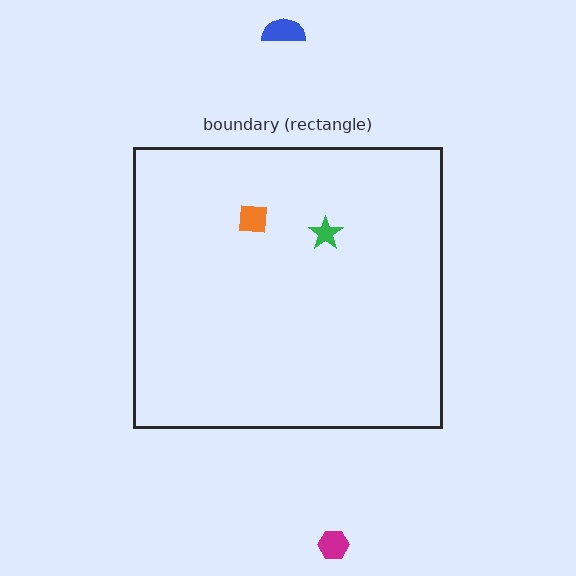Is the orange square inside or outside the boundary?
Inside.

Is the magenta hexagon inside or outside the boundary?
Outside.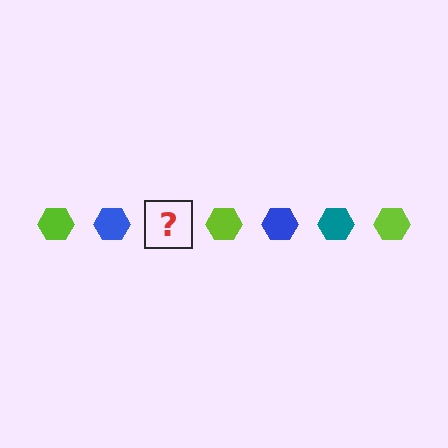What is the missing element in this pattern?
The missing element is a teal hexagon.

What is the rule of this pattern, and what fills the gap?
The rule is that the pattern cycles through lime, blue, teal hexagons. The gap should be filled with a teal hexagon.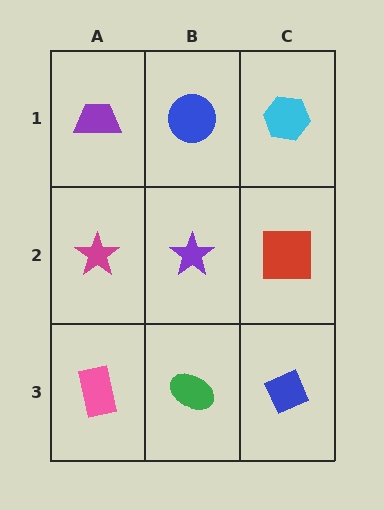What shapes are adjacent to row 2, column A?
A purple trapezoid (row 1, column A), a pink rectangle (row 3, column A), a purple star (row 2, column B).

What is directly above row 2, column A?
A purple trapezoid.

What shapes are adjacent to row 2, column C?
A cyan hexagon (row 1, column C), a blue diamond (row 3, column C), a purple star (row 2, column B).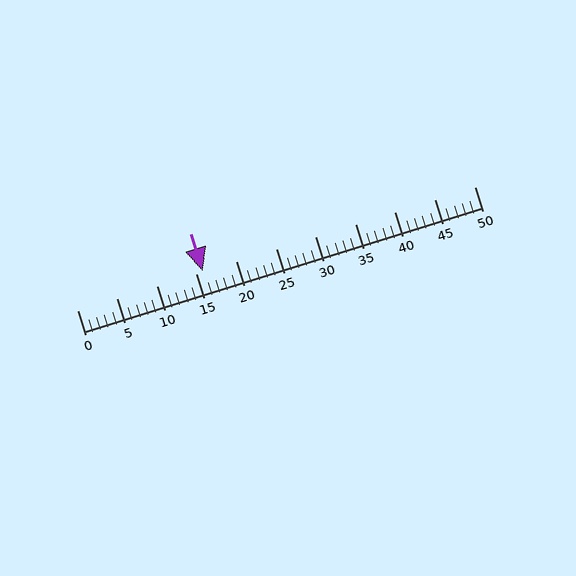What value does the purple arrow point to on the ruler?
The purple arrow points to approximately 16.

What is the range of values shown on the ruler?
The ruler shows values from 0 to 50.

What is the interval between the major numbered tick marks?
The major tick marks are spaced 5 units apart.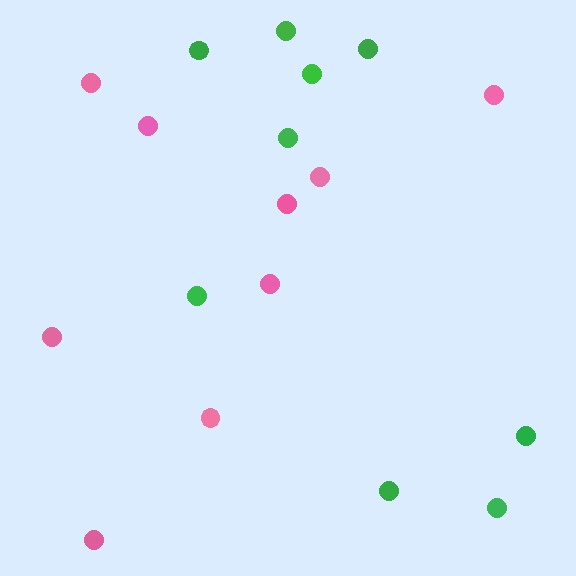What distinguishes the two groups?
There are 2 groups: one group of green circles (9) and one group of pink circles (9).